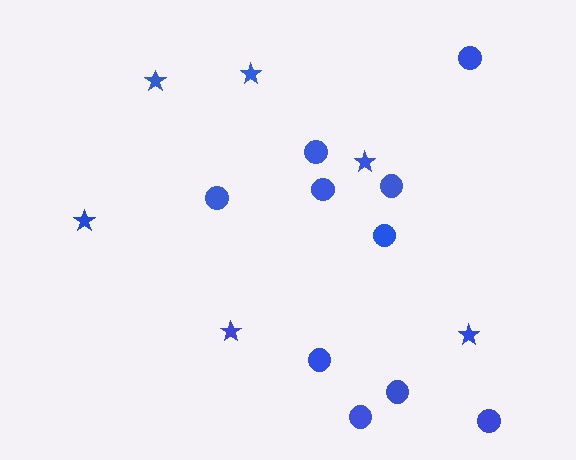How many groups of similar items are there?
There are 2 groups: one group of stars (6) and one group of circles (10).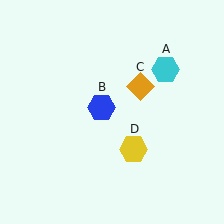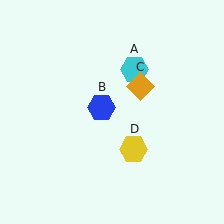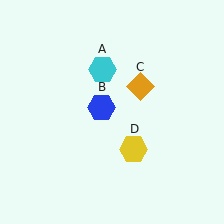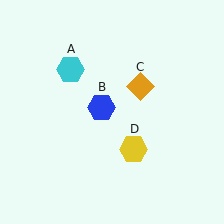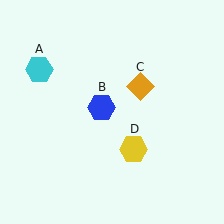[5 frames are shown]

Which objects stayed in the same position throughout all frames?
Blue hexagon (object B) and orange diamond (object C) and yellow hexagon (object D) remained stationary.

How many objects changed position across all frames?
1 object changed position: cyan hexagon (object A).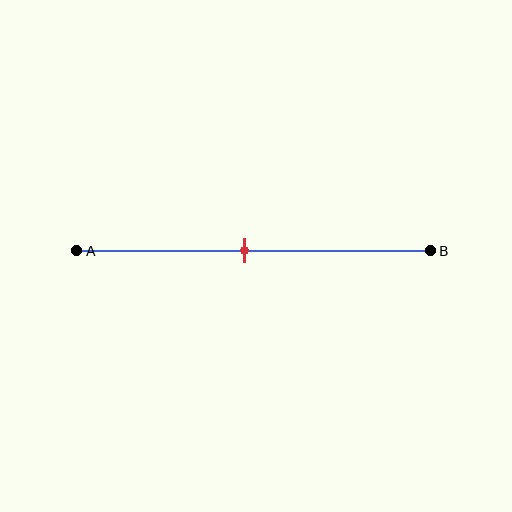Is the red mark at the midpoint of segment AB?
Yes, the mark is approximately at the midpoint.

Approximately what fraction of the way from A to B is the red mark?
The red mark is approximately 45% of the way from A to B.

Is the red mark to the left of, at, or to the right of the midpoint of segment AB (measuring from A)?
The red mark is approximately at the midpoint of segment AB.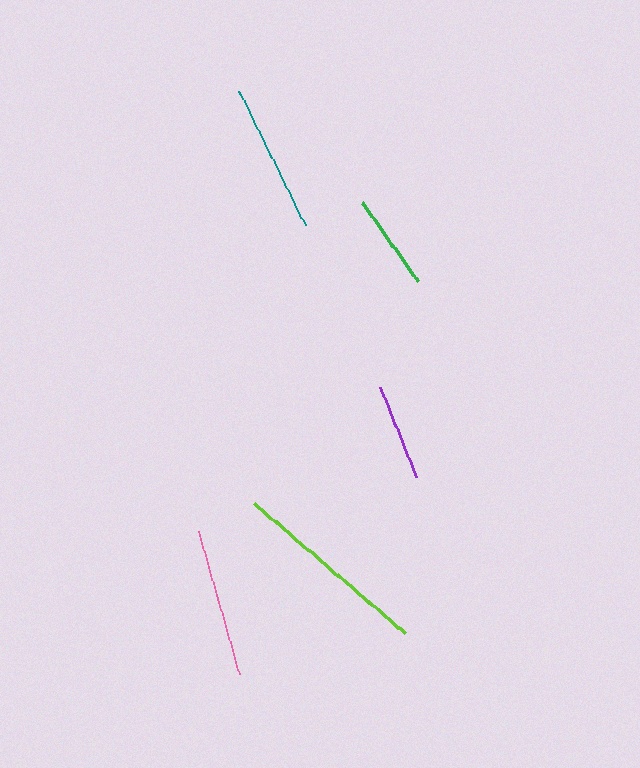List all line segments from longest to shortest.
From longest to shortest: lime, teal, pink, green, purple.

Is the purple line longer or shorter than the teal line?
The teal line is longer than the purple line.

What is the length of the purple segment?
The purple segment is approximately 96 pixels long.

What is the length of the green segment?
The green segment is approximately 96 pixels long.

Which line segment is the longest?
The lime line is the longest at approximately 200 pixels.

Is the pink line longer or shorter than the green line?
The pink line is longer than the green line.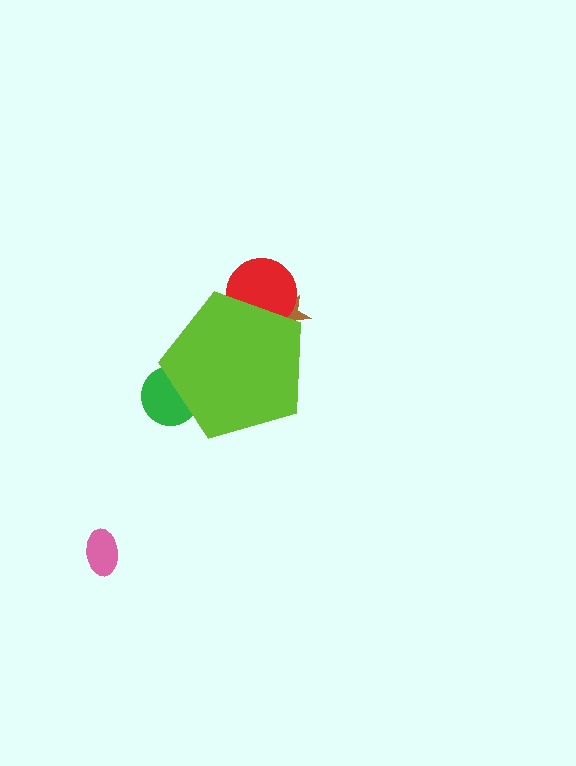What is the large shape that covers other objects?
A lime pentagon.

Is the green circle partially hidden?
Yes, the green circle is partially hidden behind the lime pentagon.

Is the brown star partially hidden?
Yes, the brown star is partially hidden behind the lime pentagon.